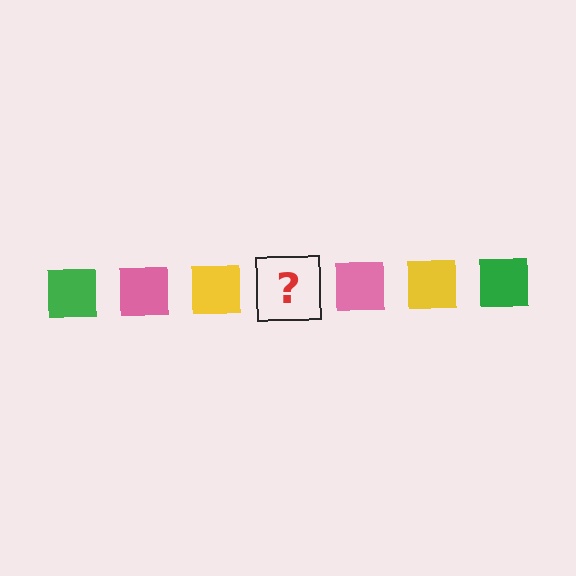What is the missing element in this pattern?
The missing element is a green square.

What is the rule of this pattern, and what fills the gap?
The rule is that the pattern cycles through green, pink, yellow squares. The gap should be filled with a green square.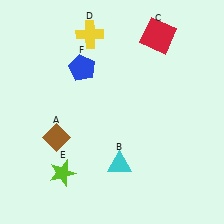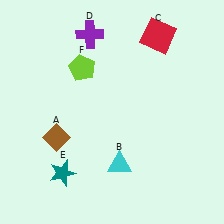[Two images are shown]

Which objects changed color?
D changed from yellow to purple. E changed from lime to teal. F changed from blue to lime.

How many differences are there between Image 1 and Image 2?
There are 3 differences between the two images.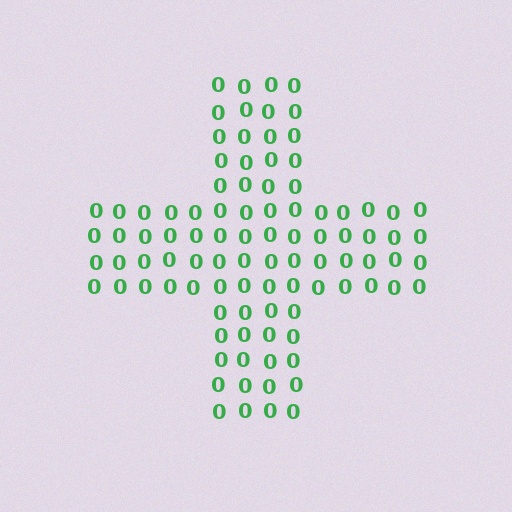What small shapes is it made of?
It is made of small digit 0's.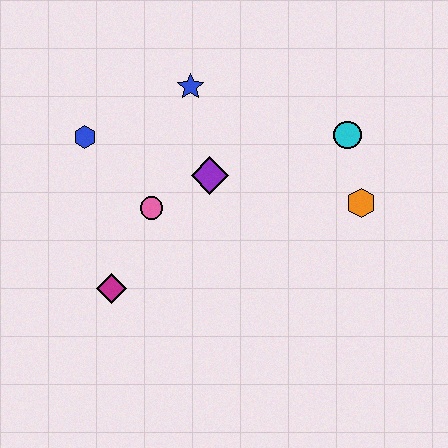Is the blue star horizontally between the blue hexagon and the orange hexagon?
Yes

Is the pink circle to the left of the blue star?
Yes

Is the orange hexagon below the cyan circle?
Yes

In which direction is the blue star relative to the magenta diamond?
The blue star is above the magenta diamond.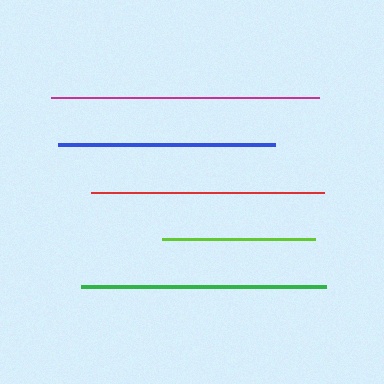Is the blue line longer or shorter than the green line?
The green line is longer than the blue line.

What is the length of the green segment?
The green segment is approximately 244 pixels long.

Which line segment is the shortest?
The lime line is the shortest at approximately 153 pixels.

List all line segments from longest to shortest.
From longest to shortest: magenta, green, red, blue, lime.